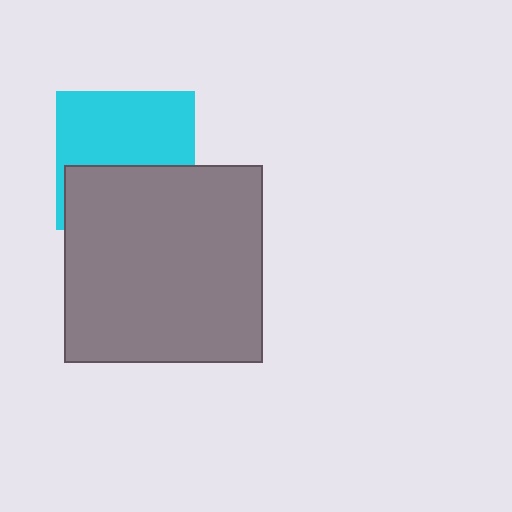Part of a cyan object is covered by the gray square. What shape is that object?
It is a square.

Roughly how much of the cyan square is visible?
About half of it is visible (roughly 56%).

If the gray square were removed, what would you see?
You would see the complete cyan square.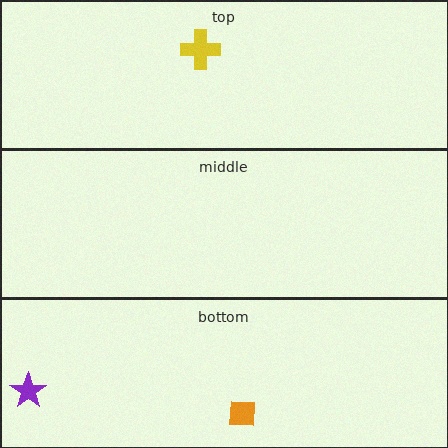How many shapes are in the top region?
1.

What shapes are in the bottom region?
The orange square, the purple star.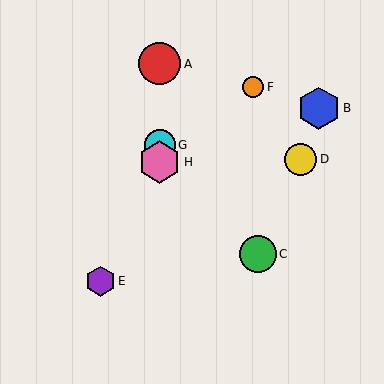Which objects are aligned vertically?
Objects A, G, H are aligned vertically.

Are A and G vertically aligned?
Yes, both are at x≈160.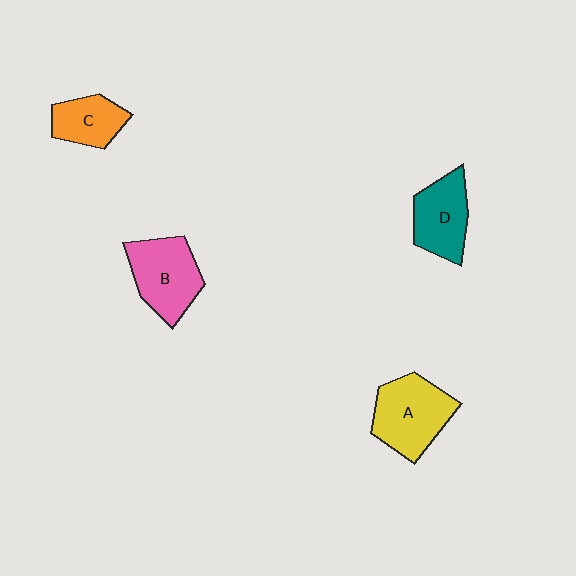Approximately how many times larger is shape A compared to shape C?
Approximately 1.6 times.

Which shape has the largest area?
Shape A (yellow).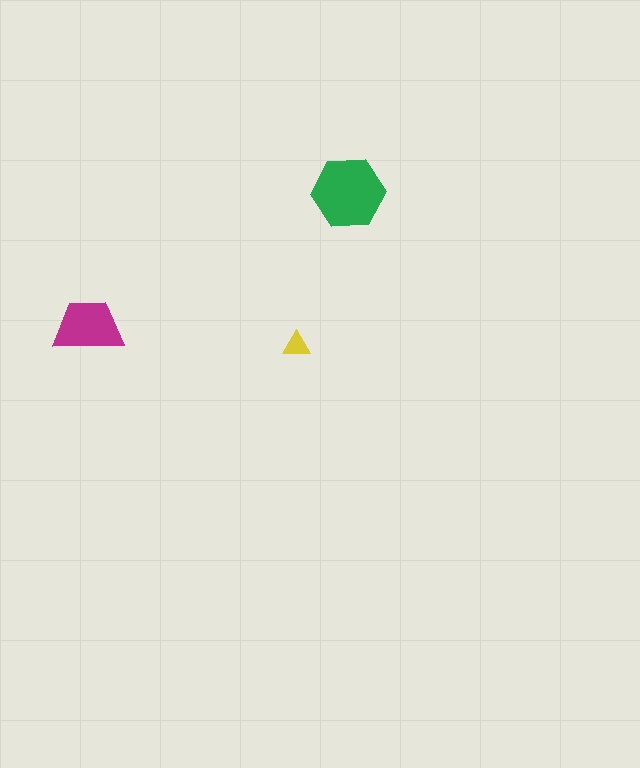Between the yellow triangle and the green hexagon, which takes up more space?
The green hexagon.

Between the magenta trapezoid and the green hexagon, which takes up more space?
The green hexagon.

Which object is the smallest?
The yellow triangle.